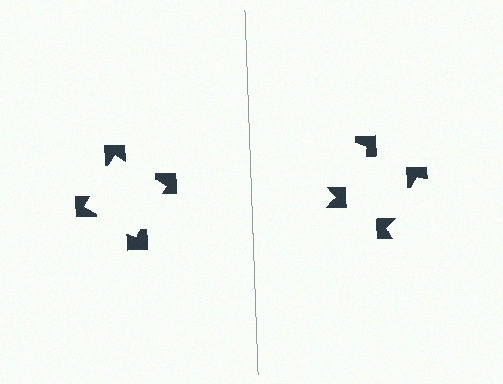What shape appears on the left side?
An illusory square.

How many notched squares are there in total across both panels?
8 — 4 on each side.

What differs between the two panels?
The notched squares are positioned identically on both sides; only the wedge orientations differ. On the left they align to a square; on the right they are misaligned.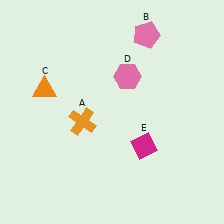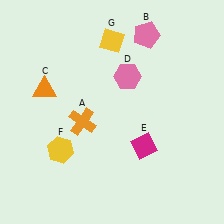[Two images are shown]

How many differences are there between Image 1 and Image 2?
There are 2 differences between the two images.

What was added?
A yellow hexagon (F), a yellow diamond (G) were added in Image 2.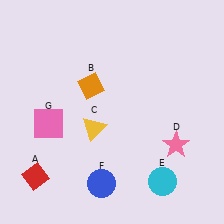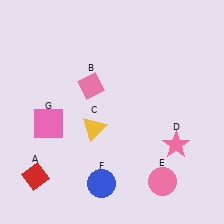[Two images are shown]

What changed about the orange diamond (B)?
In Image 1, B is orange. In Image 2, it changed to pink.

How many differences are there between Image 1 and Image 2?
There are 2 differences between the two images.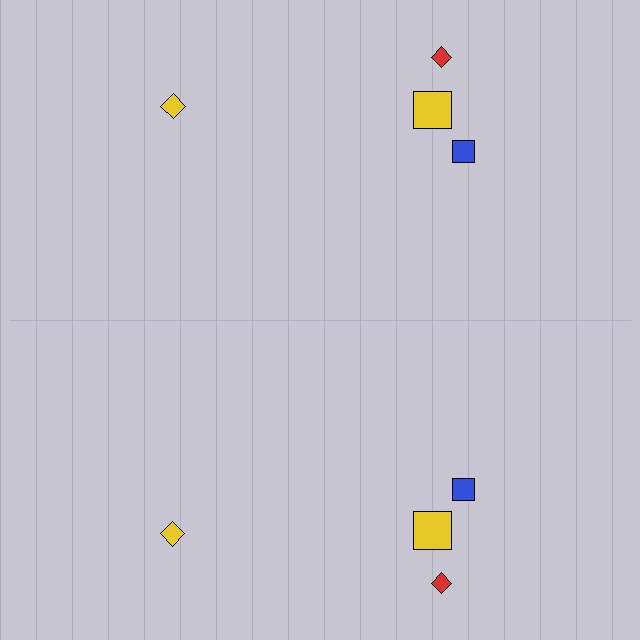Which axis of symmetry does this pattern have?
The pattern has a horizontal axis of symmetry running through the center of the image.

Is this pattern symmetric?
Yes, this pattern has bilateral (reflection) symmetry.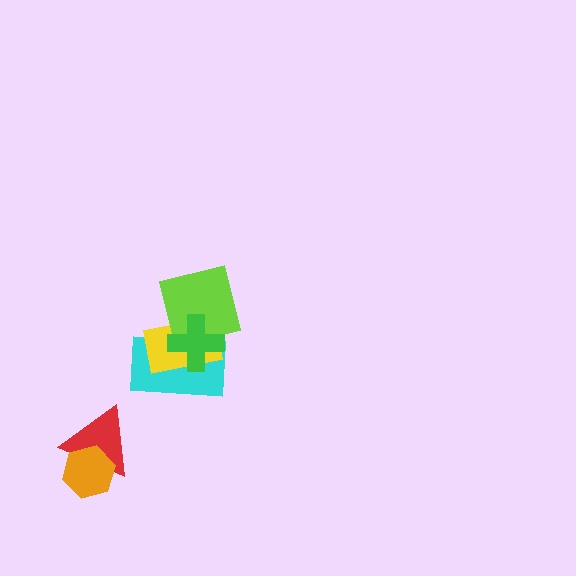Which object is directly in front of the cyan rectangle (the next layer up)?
The yellow rectangle is directly in front of the cyan rectangle.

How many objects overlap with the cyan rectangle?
3 objects overlap with the cyan rectangle.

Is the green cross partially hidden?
No, no other shape covers it.